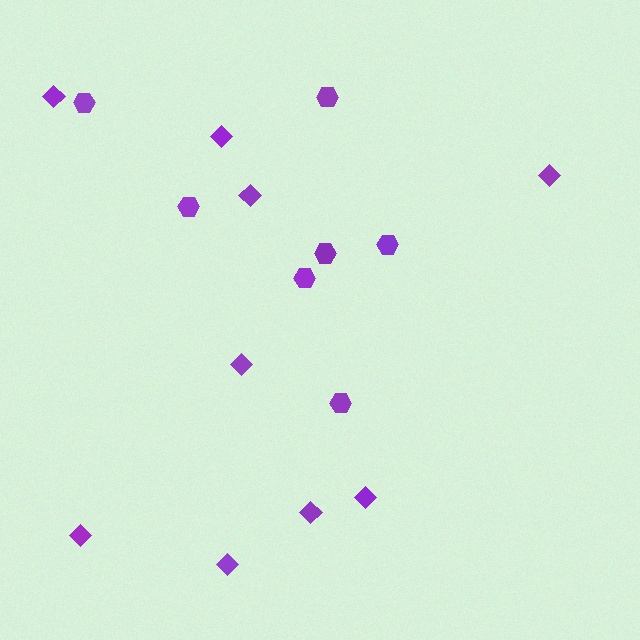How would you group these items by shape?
There are 2 groups: one group of diamonds (9) and one group of hexagons (7).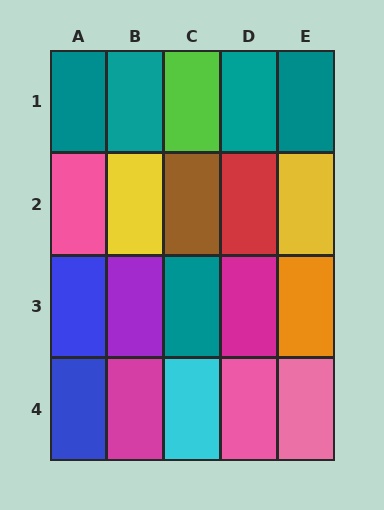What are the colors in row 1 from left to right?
Teal, teal, lime, teal, teal.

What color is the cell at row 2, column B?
Yellow.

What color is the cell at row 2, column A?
Pink.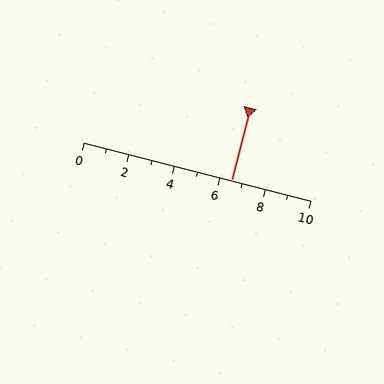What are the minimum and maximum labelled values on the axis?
The axis runs from 0 to 10.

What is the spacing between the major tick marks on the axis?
The major ticks are spaced 2 apart.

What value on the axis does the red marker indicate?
The marker indicates approximately 6.5.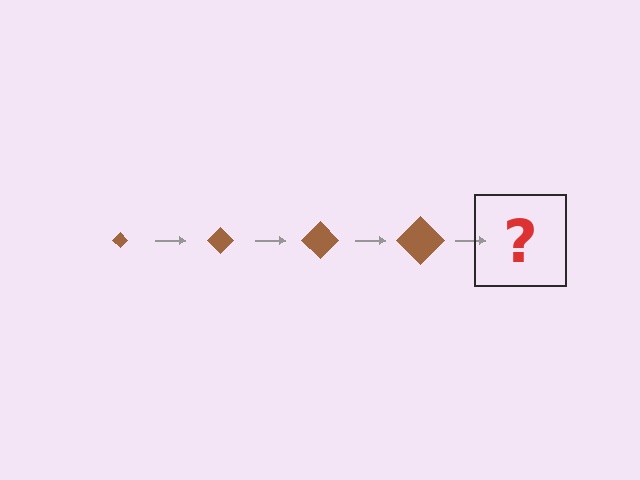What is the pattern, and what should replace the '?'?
The pattern is that the diamond gets progressively larger each step. The '?' should be a brown diamond, larger than the previous one.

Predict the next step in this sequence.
The next step is a brown diamond, larger than the previous one.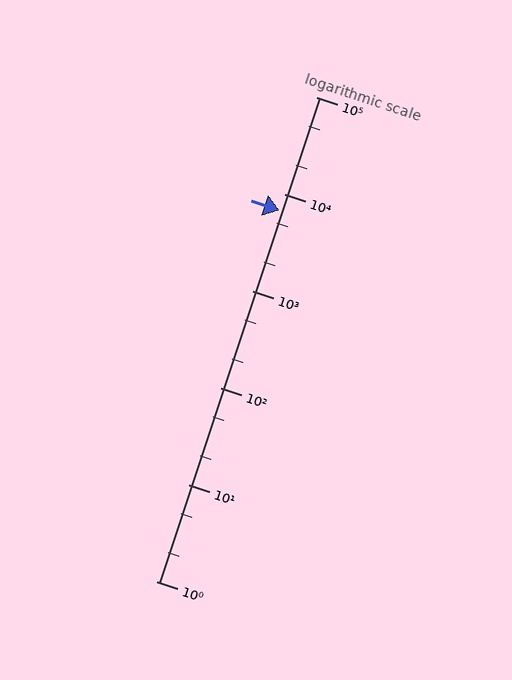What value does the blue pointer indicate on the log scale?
The pointer indicates approximately 6700.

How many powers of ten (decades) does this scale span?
The scale spans 5 decades, from 1 to 100000.